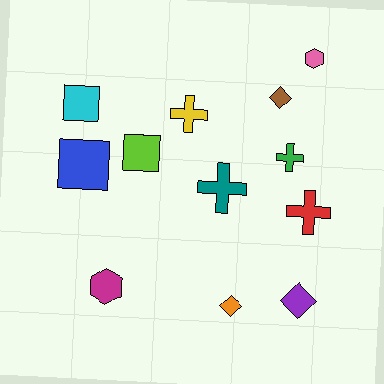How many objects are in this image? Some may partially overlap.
There are 12 objects.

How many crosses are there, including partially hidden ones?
There are 4 crosses.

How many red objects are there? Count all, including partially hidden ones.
There is 1 red object.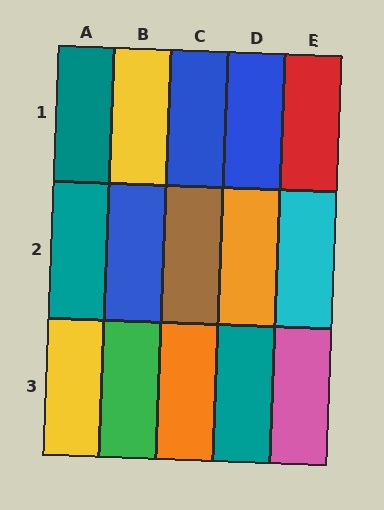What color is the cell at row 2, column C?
Brown.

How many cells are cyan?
1 cell is cyan.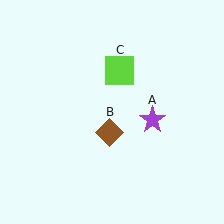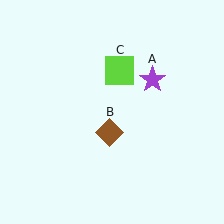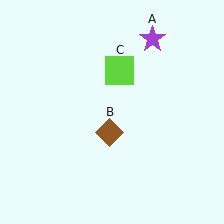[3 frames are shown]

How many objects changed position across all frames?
1 object changed position: purple star (object A).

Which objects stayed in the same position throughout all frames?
Brown diamond (object B) and lime square (object C) remained stationary.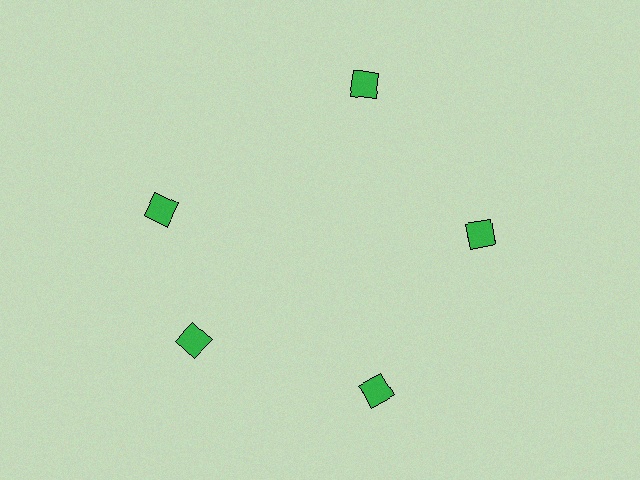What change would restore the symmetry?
The symmetry would be restored by rotating it back into even spacing with its neighbors so that all 5 diamonds sit at equal angles and equal distance from the center.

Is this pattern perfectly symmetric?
No. The 5 green diamonds are arranged in a ring, but one element near the 10 o'clock position is rotated out of alignment along the ring, breaking the 5-fold rotational symmetry.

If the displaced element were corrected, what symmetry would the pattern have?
It would have 5-fold rotational symmetry — the pattern would map onto itself every 72 degrees.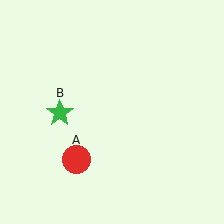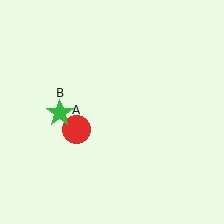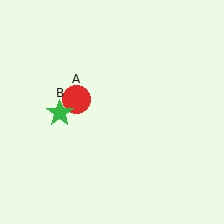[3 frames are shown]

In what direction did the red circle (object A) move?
The red circle (object A) moved up.